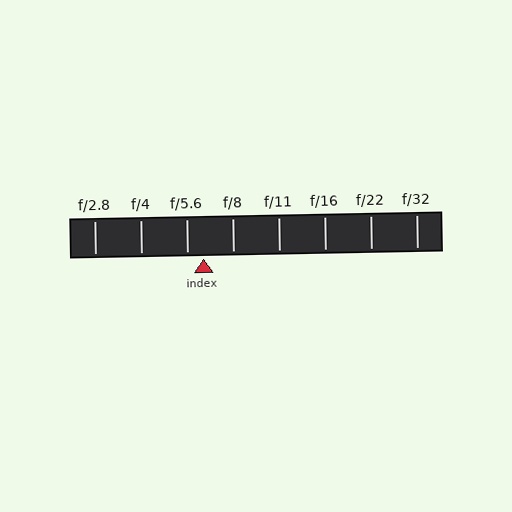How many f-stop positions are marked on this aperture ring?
There are 8 f-stop positions marked.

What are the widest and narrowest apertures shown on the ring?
The widest aperture shown is f/2.8 and the narrowest is f/32.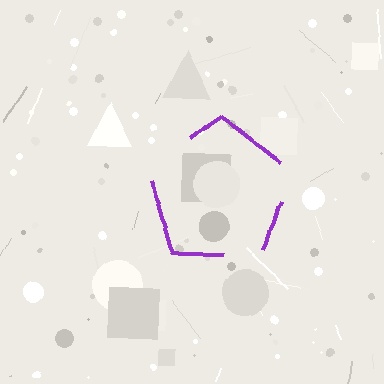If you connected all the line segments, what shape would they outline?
They would outline a pentagon.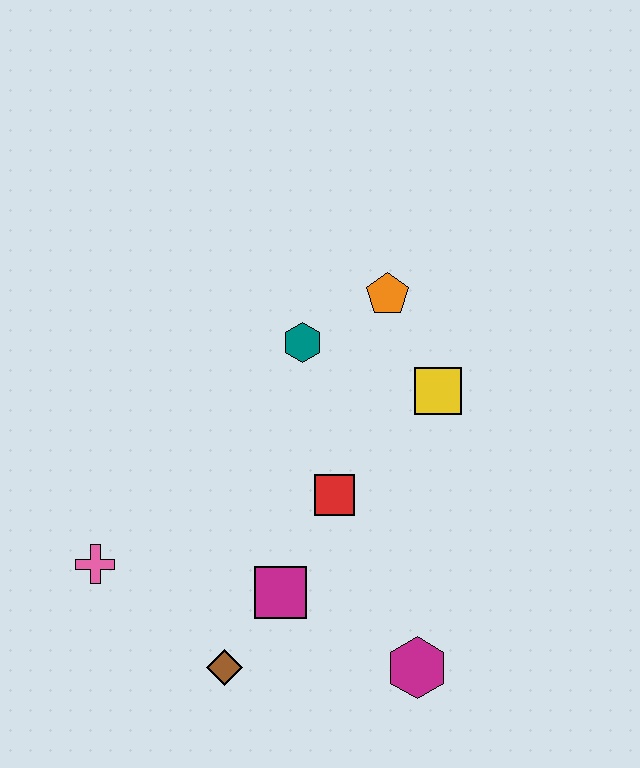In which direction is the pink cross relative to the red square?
The pink cross is to the left of the red square.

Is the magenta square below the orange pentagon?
Yes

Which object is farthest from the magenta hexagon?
The orange pentagon is farthest from the magenta hexagon.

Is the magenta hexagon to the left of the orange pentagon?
No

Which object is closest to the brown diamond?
The magenta square is closest to the brown diamond.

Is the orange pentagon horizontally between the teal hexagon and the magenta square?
No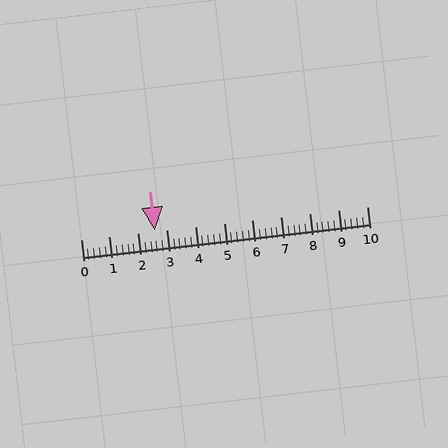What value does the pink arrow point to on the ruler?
The pink arrow points to approximately 2.6.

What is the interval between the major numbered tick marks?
The major tick marks are spaced 1 units apart.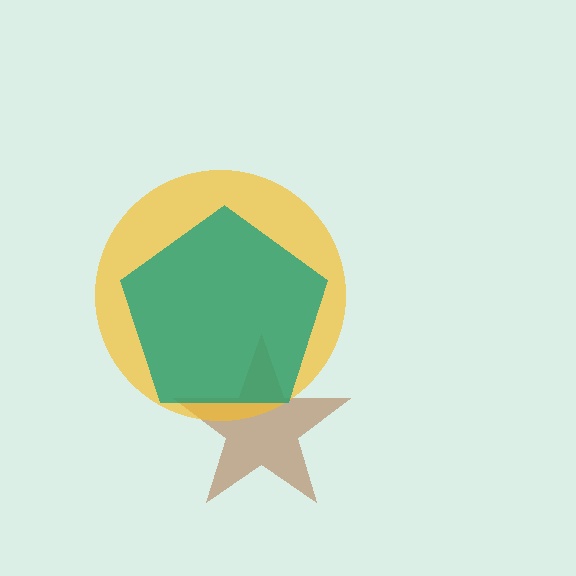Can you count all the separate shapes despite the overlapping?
Yes, there are 3 separate shapes.